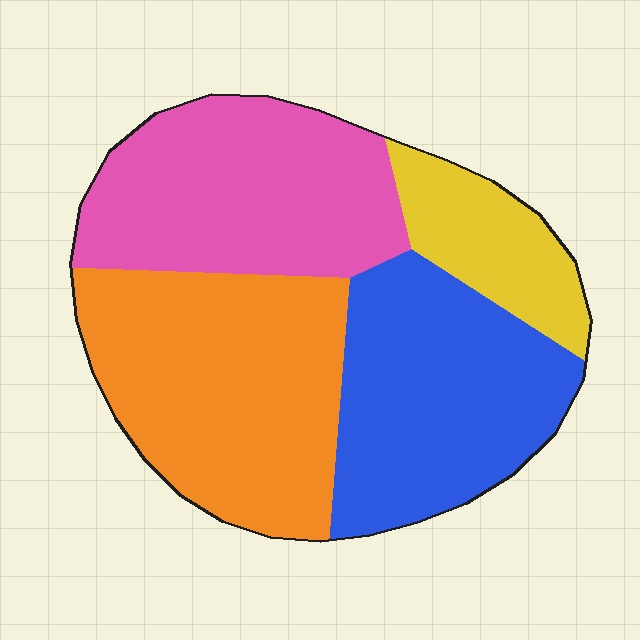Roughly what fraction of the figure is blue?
Blue takes up about one quarter (1/4) of the figure.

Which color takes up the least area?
Yellow, at roughly 10%.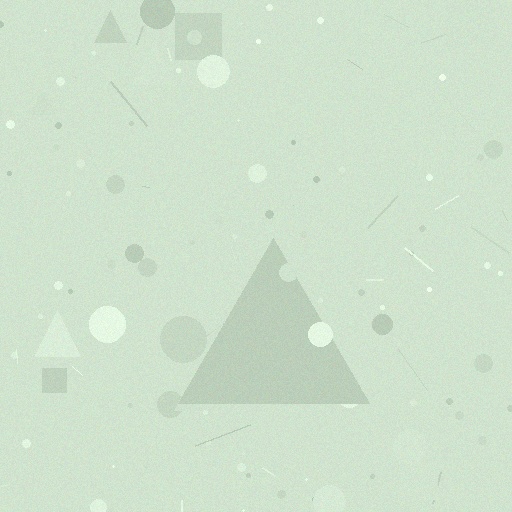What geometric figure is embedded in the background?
A triangle is embedded in the background.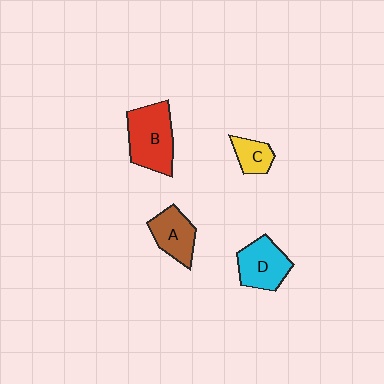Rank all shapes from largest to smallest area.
From largest to smallest: B (red), D (cyan), A (brown), C (yellow).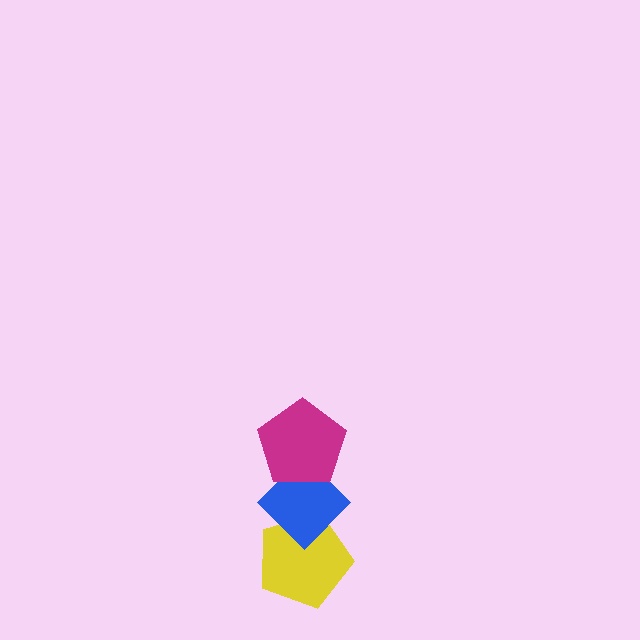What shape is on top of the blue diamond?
The magenta pentagon is on top of the blue diamond.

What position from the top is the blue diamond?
The blue diamond is 2nd from the top.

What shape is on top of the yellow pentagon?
The blue diamond is on top of the yellow pentagon.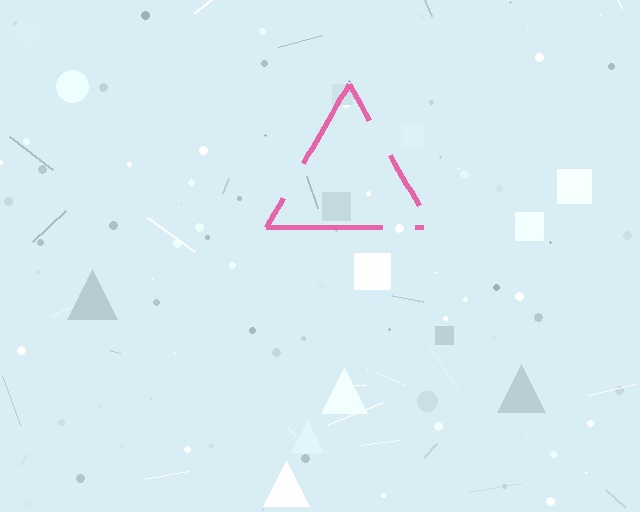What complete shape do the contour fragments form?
The contour fragments form a triangle.